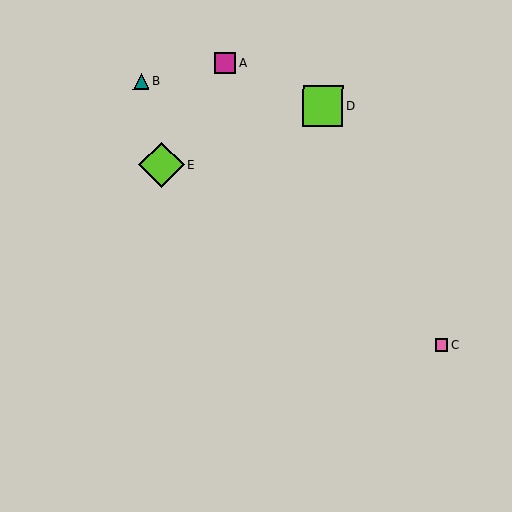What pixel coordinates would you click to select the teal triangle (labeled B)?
Click at (141, 81) to select the teal triangle B.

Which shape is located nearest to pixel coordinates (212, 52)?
The magenta square (labeled A) at (225, 63) is nearest to that location.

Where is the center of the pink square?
The center of the pink square is at (441, 345).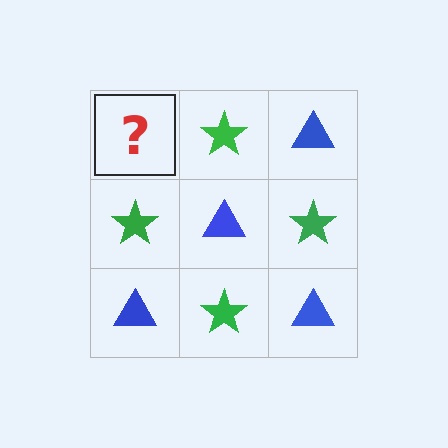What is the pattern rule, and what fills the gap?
The rule is that it alternates blue triangle and green star in a checkerboard pattern. The gap should be filled with a blue triangle.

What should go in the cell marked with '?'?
The missing cell should contain a blue triangle.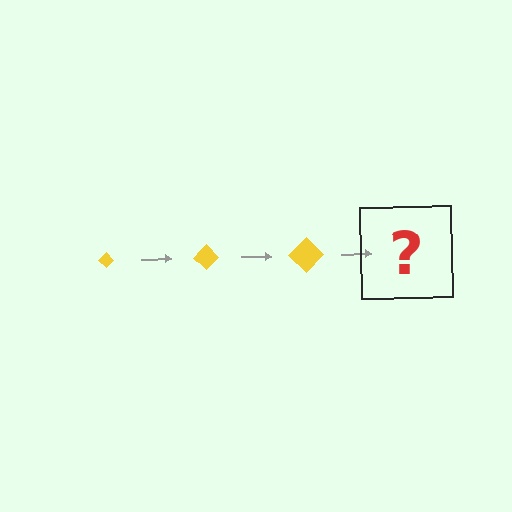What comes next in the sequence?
The next element should be a yellow diamond, larger than the previous one.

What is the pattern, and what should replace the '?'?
The pattern is that the diamond gets progressively larger each step. The '?' should be a yellow diamond, larger than the previous one.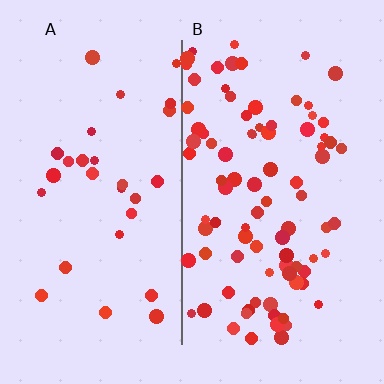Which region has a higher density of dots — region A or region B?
B (the right).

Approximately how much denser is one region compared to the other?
Approximately 3.1× — region B over region A.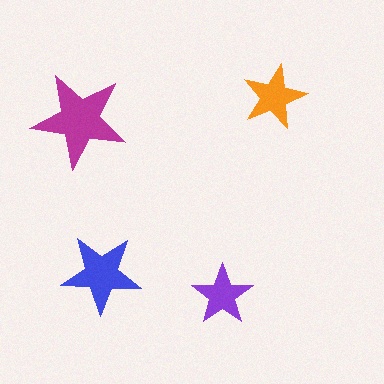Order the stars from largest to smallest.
the magenta one, the blue one, the orange one, the purple one.